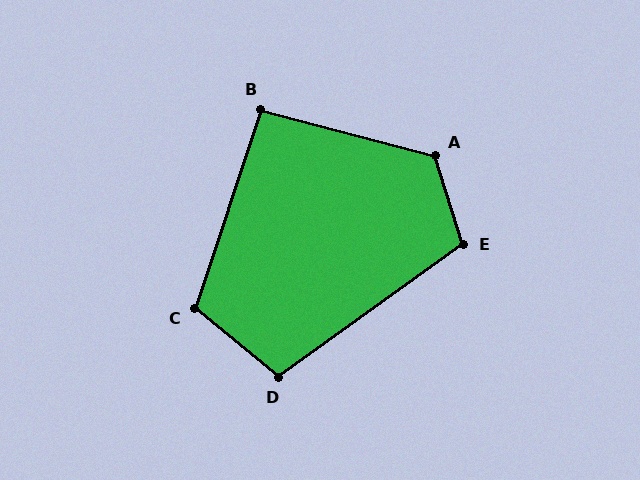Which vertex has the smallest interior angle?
B, at approximately 94 degrees.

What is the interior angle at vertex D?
Approximately 105 degrees (obtuse).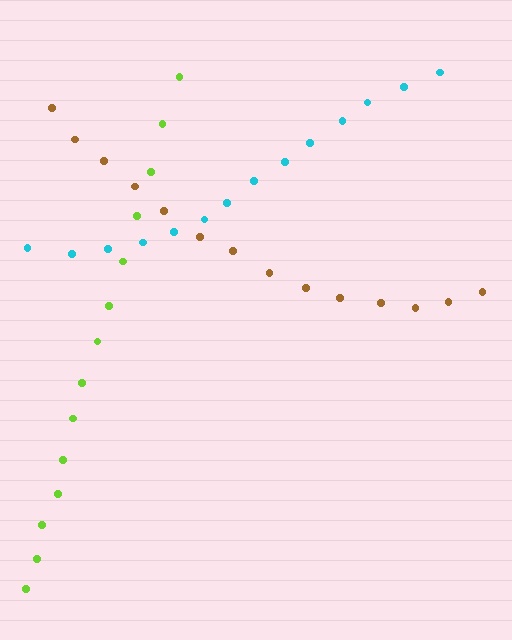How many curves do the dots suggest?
There are 3 distinct paths.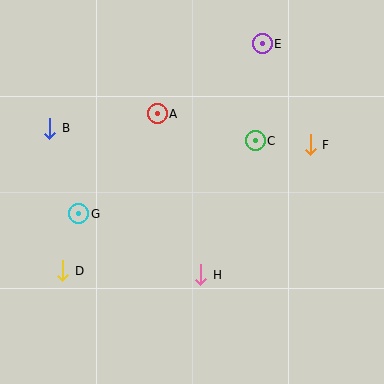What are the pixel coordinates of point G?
Point G is at (79, 214).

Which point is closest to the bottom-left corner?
Point D is closest to the bottom-left corner.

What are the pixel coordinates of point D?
Point D is at (63, 271).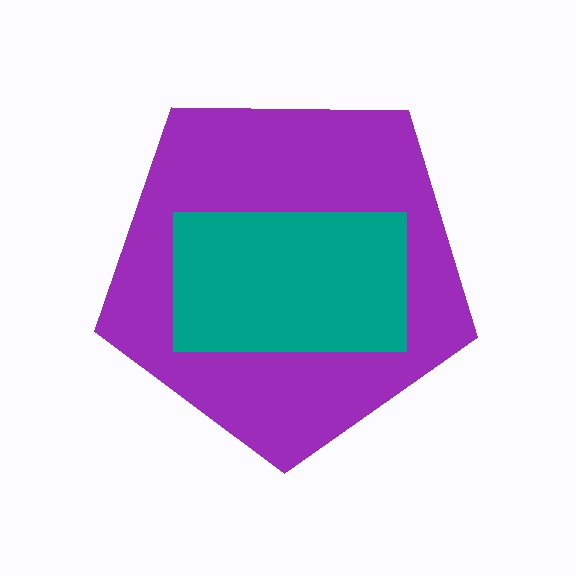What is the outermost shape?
The purple pentagon.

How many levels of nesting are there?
2.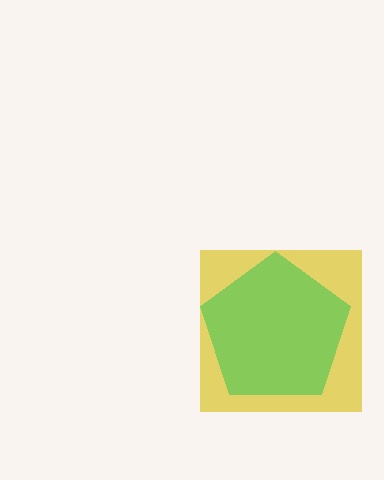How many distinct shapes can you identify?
There are 2 distinct shapes: a yellow square, a green pentagon.